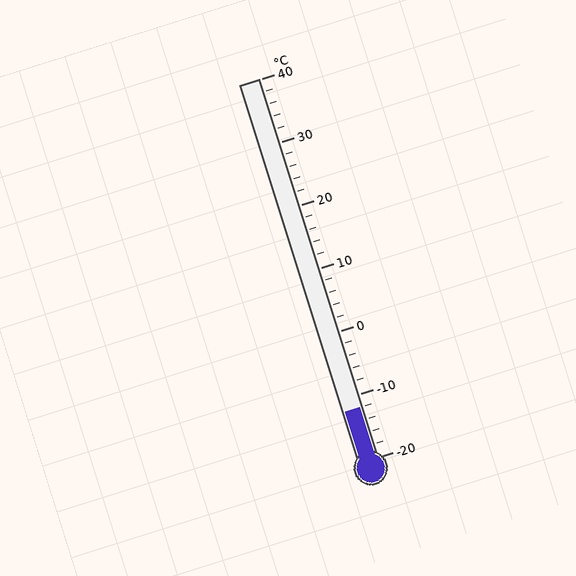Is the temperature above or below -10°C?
The temperature is below -10°C.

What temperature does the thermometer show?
The thermometer shows approximately -12°C.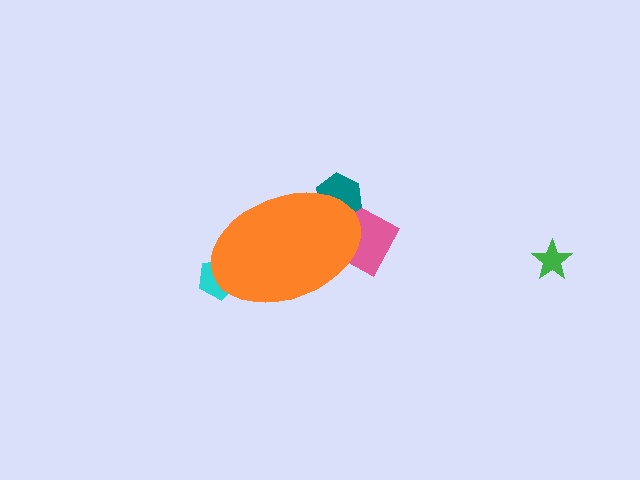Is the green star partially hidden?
No, the green star is fully visible.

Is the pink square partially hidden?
Yes, the pink square is partially hidden behind the orange ellipse.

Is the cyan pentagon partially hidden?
Yes, the cyan pentagon is partially hidden behind the orange ellipse.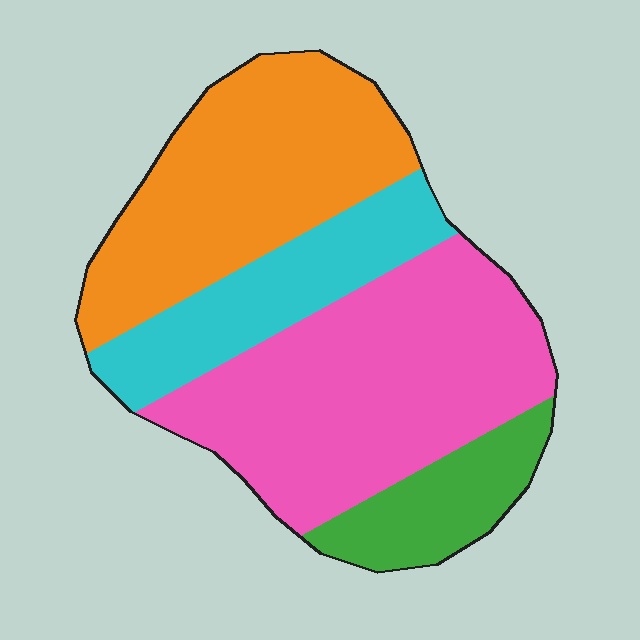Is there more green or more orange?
Orange.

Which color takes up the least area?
Green, at roughly 10%.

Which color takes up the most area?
Pink, at roughly 40%.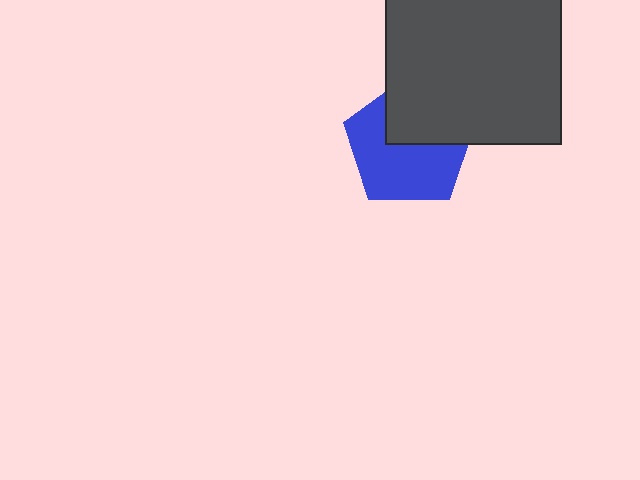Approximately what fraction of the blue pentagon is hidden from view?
Roughly 40% of the blue pentagon is hidden behind the dark gray square.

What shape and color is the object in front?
The object in front is a dark gray square.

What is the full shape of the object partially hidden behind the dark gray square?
The partially hidden object is a blue pentagon.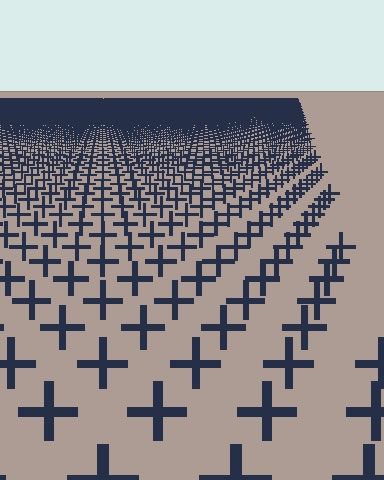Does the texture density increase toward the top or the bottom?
Density increases toward the top.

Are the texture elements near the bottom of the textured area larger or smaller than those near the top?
Larger. Near the bottom, elements are closer to the viewer and appear at a bigger on-screen size.